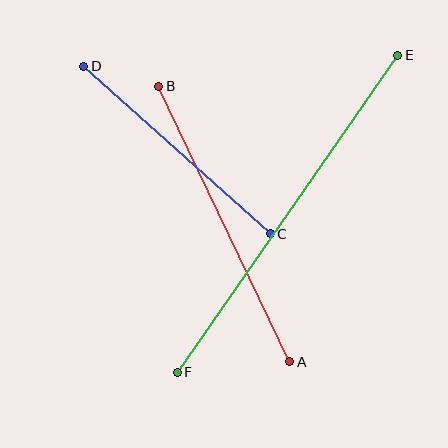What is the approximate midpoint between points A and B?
The midpoint is at approximately (224, 224) pixels.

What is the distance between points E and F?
The distance is approximately 386 pixels.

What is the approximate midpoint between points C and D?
The midpoint is at approximately (177, 150) pixels.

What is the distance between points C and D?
The distance is approximately 250 pixels.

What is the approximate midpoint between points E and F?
The midpoint is at approximately (288, 214) pixels.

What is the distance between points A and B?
The distance is approximately 305 pixels.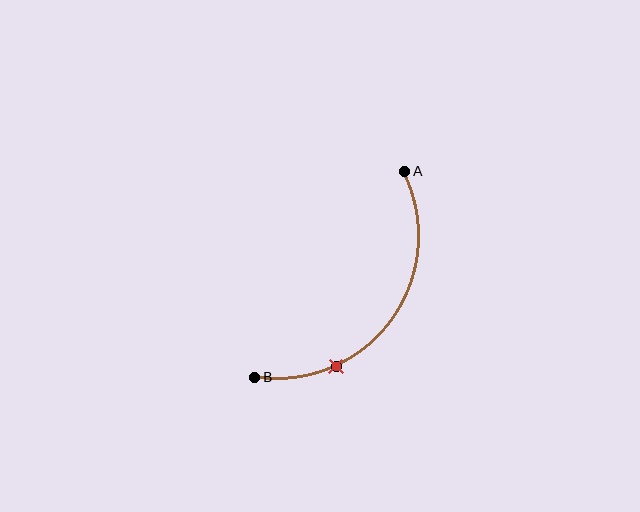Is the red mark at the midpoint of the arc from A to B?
No. The red mark lies on the arc but is closer to endpoint B. The arc midpoint would be at the point on the curve equidistant along the arc from both A and B.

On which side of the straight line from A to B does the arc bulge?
The arc bulges below and to the right of the straight line connecting A and B.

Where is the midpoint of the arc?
The arc midpoint is the point on the curve farthest from the straight line joining A and B. It sits below and to the right of that line.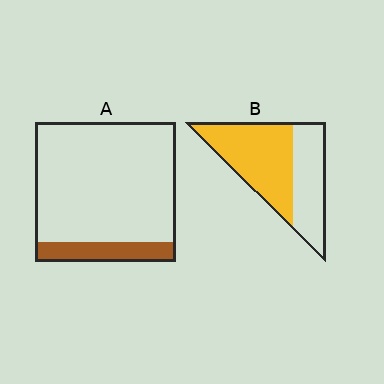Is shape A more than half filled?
No.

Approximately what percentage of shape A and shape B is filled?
A is approximately 15% and B is approximately 60%.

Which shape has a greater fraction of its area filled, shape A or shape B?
Shape B.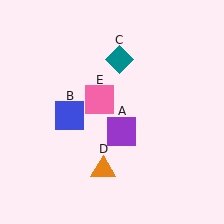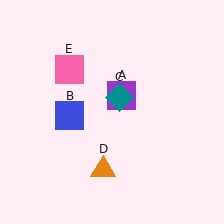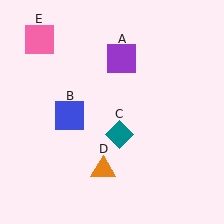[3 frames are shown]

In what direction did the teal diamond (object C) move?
The teal diamond (object C) moved down.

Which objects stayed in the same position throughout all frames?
Blue square (object B) and orange triangle (object D) remained stationary.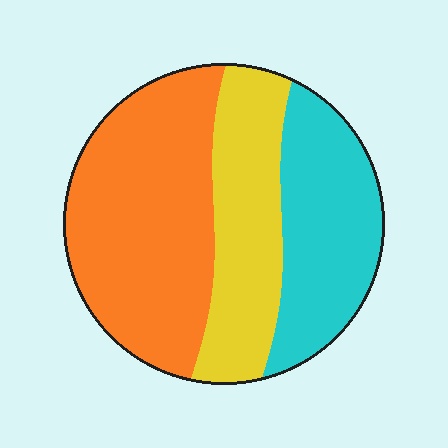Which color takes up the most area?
Orange, at roughly 45%.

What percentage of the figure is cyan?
Cyan takes up about one quarter (1/4) of the figure.